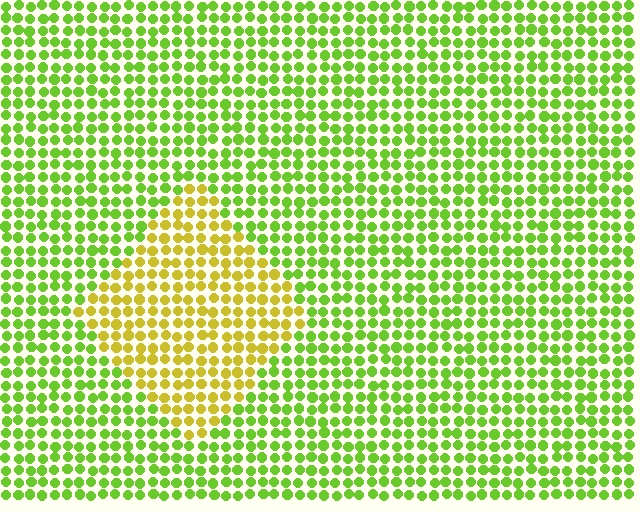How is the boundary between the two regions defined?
The boundary is defined purely by a slight shift in hue (about 42 degrees). Spacing, size, and orientation are identical on both sides.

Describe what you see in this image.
The image is filled with small lime elements in a uniform arrangement. A diamond-shaped region is visible where the elements are tinted to a slightly different hue, forming a subtle color boundary.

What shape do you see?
I see a diamond.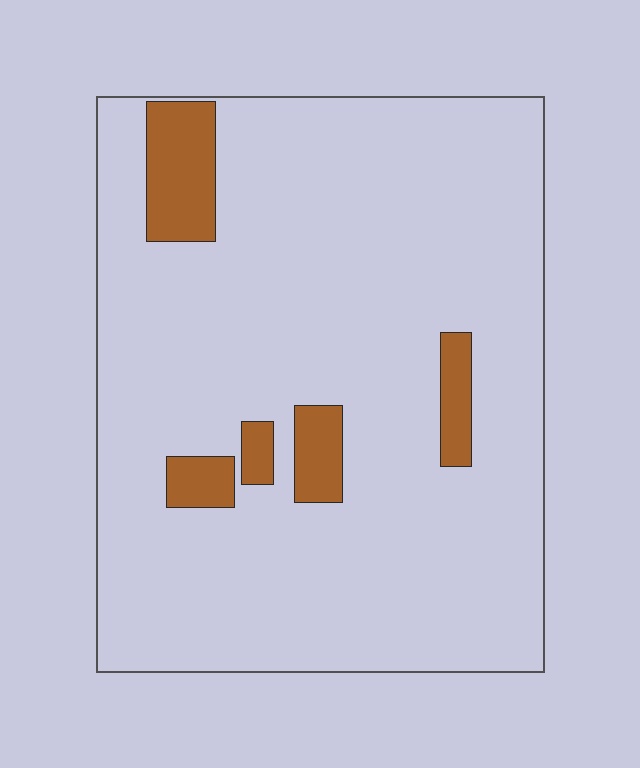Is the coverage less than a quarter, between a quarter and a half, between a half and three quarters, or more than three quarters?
Less than a quarter.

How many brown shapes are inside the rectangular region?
5.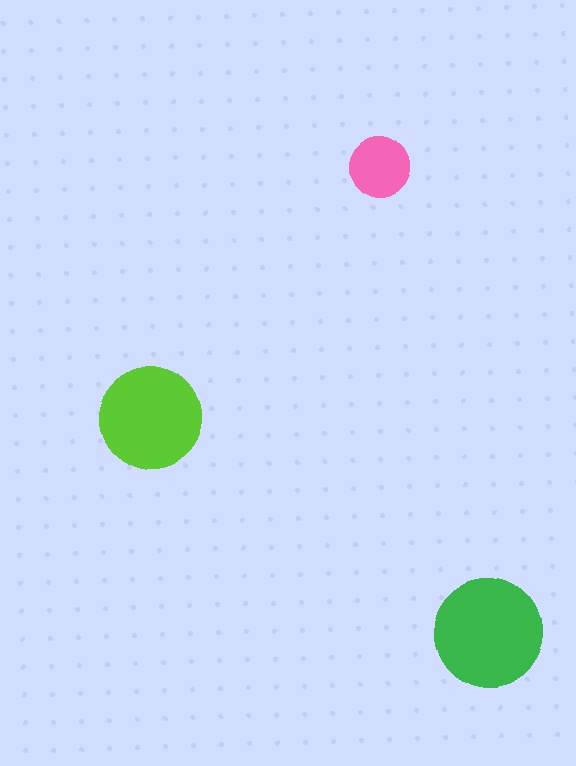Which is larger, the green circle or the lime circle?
The green one.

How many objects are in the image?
There are 3 objects in the image.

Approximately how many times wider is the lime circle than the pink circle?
About 1.5 times wider.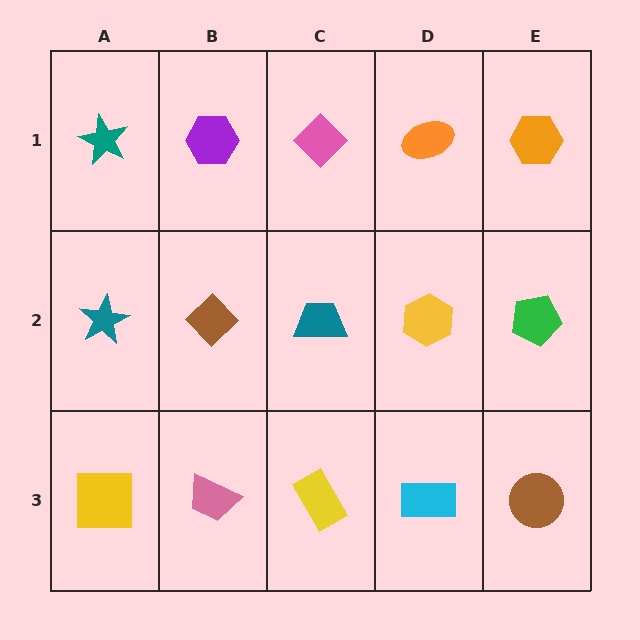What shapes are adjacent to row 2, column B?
A purple hexagon (row 1, column B), a pink trapezoid (row 3, column B), a teal star (row 2, column A), a teal trapezoid (row 2, column C).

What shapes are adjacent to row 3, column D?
A yellow hexagon (row 2, column D), a yellow rectangle (row 3, column C), a brown circle (row 3, column E).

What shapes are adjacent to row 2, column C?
A pink diamond (row 1, column C), a yellow rectangle (row 3, column C), a brown diamond (row 2, column B), a yellow hexagon (row 2, column D).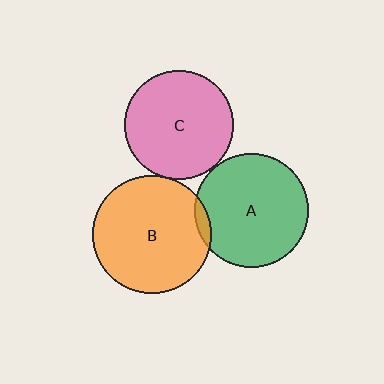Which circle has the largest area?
Circle B (orange).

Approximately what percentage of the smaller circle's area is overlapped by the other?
Approximately 5%.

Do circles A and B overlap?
Yes.